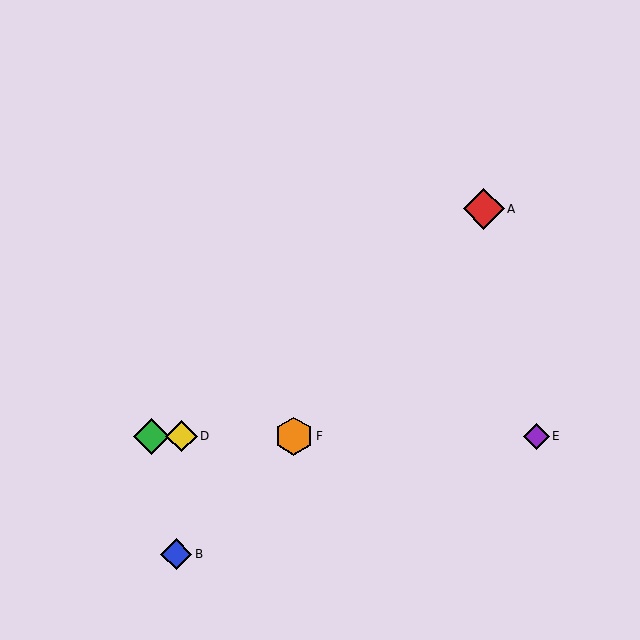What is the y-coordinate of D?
Object D is at y≈436.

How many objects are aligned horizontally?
4 objects (C, D, E, F) are aligned horizontally.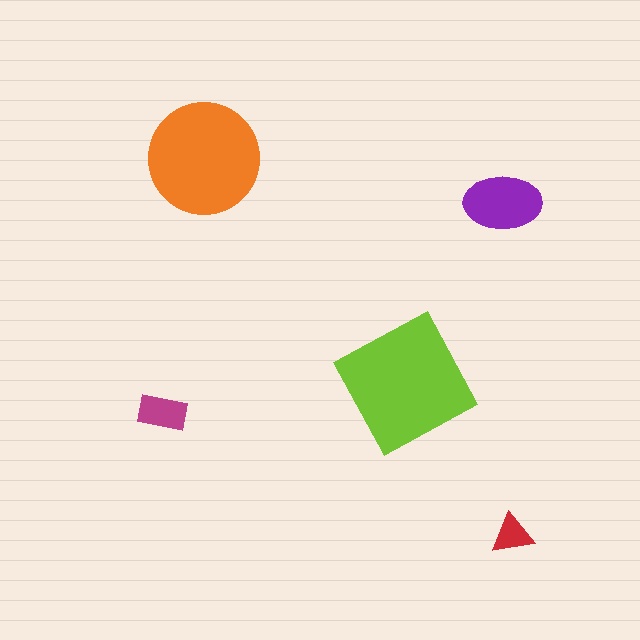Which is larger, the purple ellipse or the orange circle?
The orange circle.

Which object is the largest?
The lime square.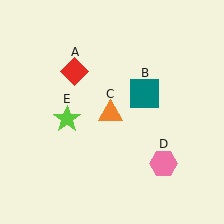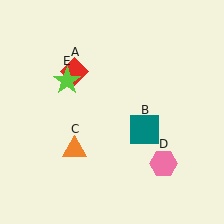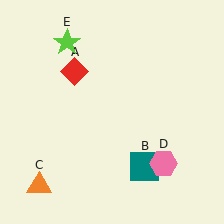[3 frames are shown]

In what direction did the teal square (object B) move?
The teal square (object B) moved down.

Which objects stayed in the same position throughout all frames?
Red diamond (object A) and pink hexagon (object D) remained stationary.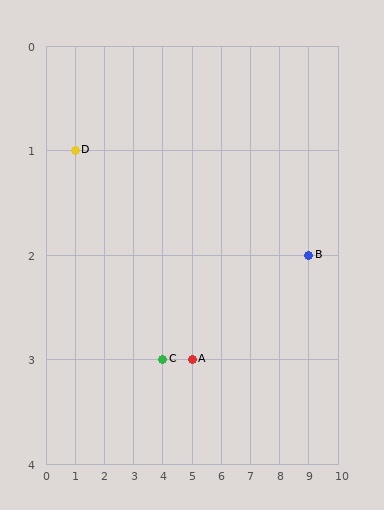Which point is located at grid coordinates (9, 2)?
Point B is at (9, 2).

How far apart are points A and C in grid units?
Points A and C are 1 column apart.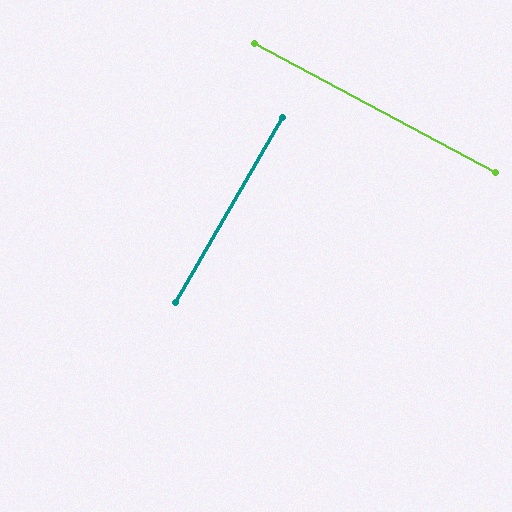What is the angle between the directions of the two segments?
Approximately 88 degrees.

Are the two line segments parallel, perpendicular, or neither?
Perpendicular — they meet at approximately 88°.